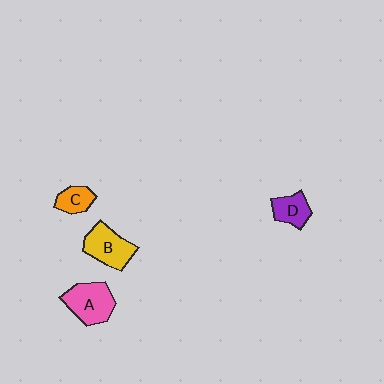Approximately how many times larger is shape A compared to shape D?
Approximately 1.7 times.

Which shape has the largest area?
Shape A (pink).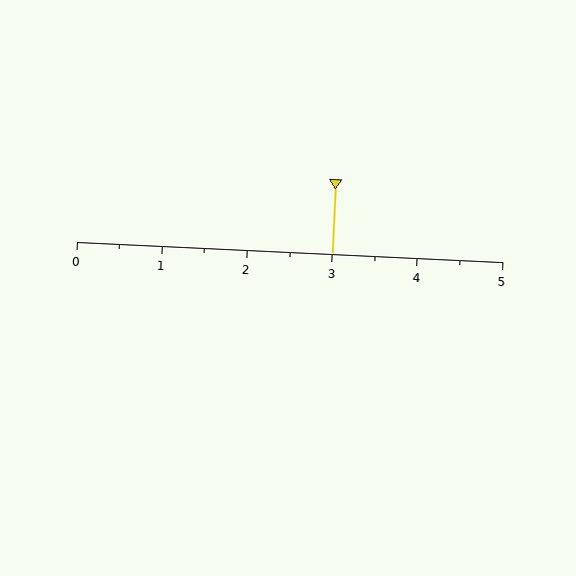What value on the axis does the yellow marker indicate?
The marker indicates approximately 3.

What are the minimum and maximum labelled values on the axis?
The axis runs from 0 to 5.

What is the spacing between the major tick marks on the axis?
The major ticks are spaced 1 apart.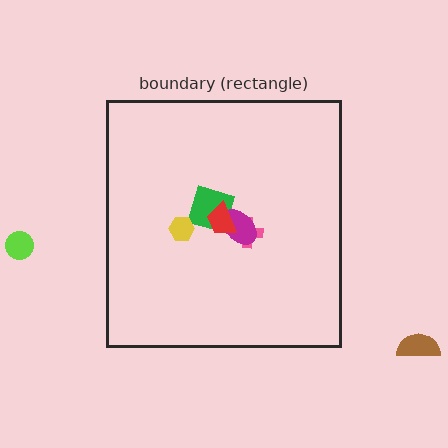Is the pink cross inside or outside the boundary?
Inside.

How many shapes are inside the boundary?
5 inside, 2 outside.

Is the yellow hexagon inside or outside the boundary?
Inside.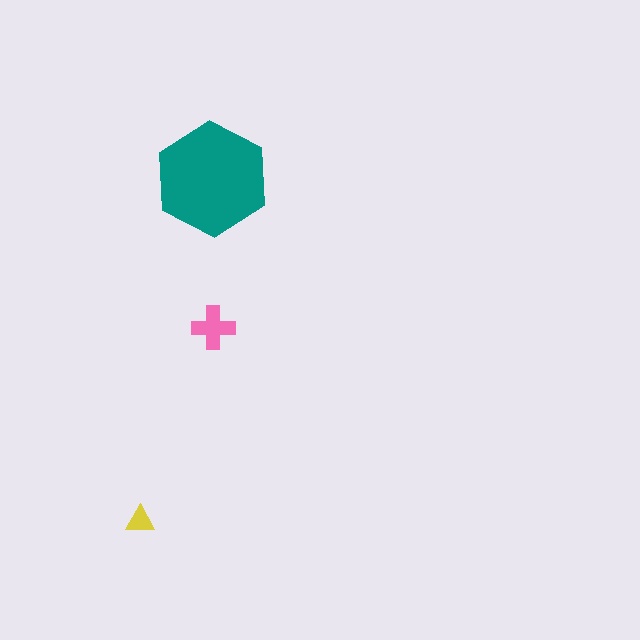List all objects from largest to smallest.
The teal hexagon, the pink cross, the yellow triangle.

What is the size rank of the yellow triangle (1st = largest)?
3rd.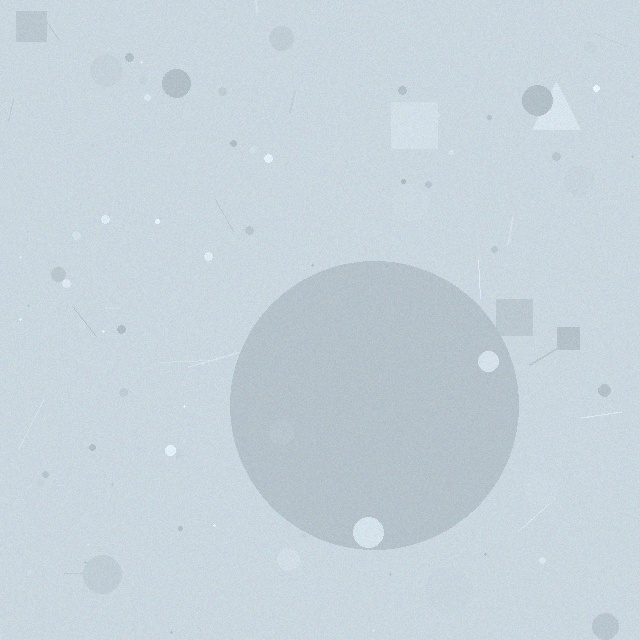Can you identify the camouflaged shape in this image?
The camouflaged shape is a circle.